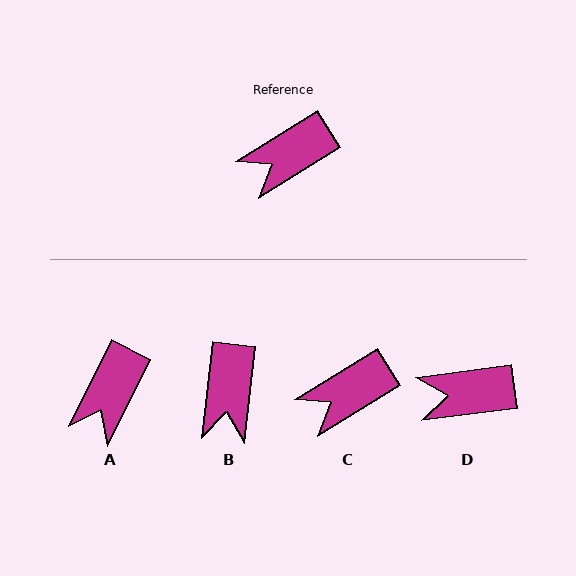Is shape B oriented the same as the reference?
No, it is off by about 52 degrees.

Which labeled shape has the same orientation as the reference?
C.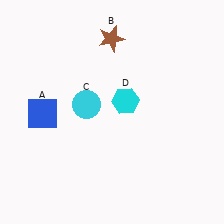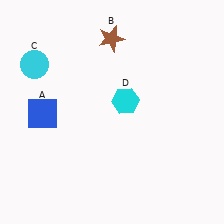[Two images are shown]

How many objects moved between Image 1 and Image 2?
1 object moved between the two images.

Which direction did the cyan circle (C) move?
The cyan circle (C) moved left.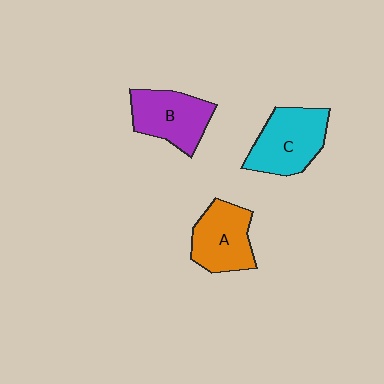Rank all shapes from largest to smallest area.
From largest to smallest: C (cyan), B (purple), A (orange).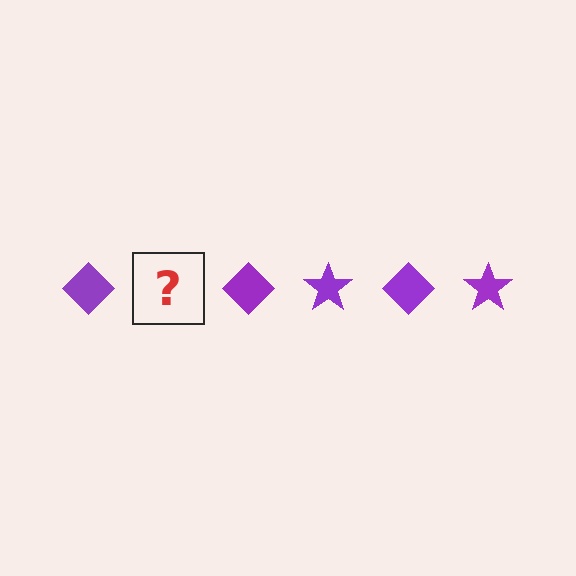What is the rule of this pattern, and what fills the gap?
The rule is that the pattern cycles through diamond, star shapes in purple. The gap should be filled with a purple star.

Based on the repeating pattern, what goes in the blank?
The blank should be a purple star.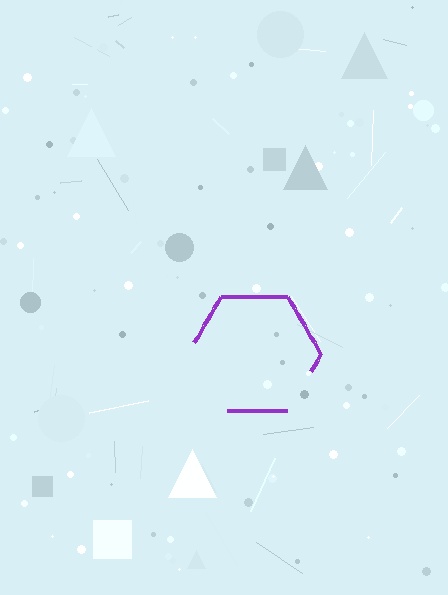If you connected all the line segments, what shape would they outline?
They would outline a hexagon.